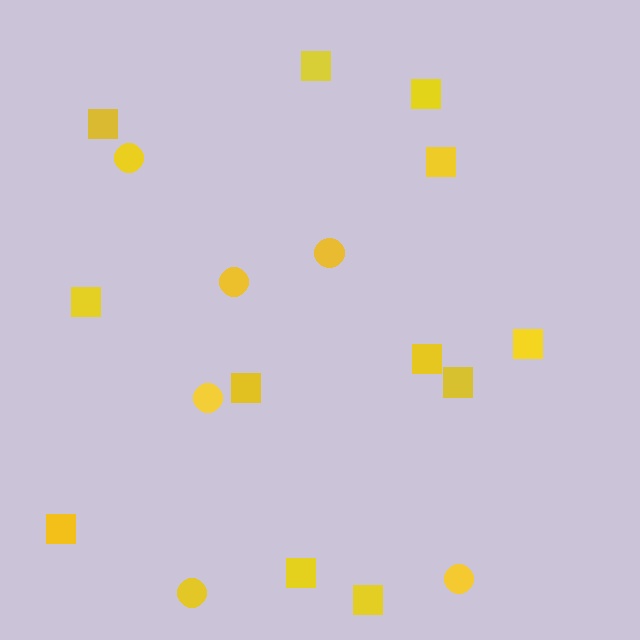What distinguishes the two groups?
There are 2 groups: one group of squares (12) and one group of circles (6).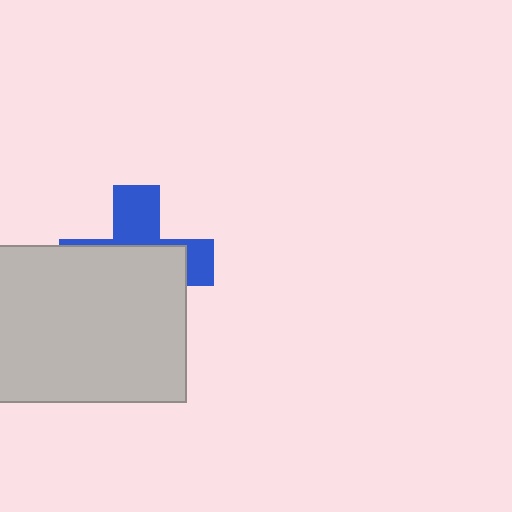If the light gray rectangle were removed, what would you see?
You would see the complete blue cross.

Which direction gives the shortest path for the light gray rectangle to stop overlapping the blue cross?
Moving down gives the shortest separation.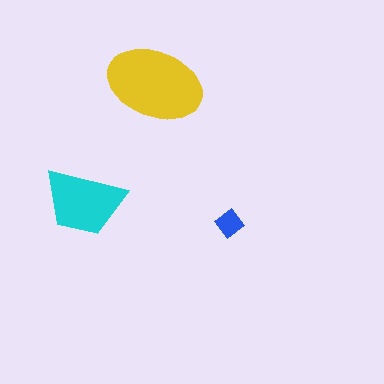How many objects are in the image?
There are 3 objects in the image.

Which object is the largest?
The yellow ellipse.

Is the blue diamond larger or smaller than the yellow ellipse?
Smaller.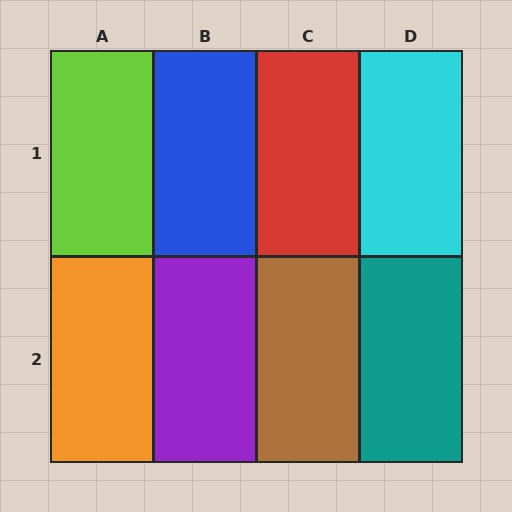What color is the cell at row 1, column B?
Blue.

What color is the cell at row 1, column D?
Cyan.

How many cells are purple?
1 cell is purple.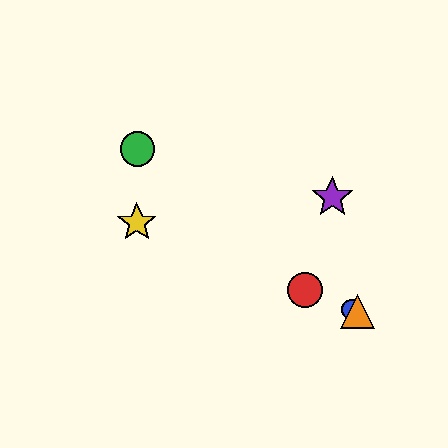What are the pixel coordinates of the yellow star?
The yellow star is at (137, 223).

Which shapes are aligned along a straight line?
The red circle, the blue circle, the yellow star, the orange triangle are aligned along a straight line.